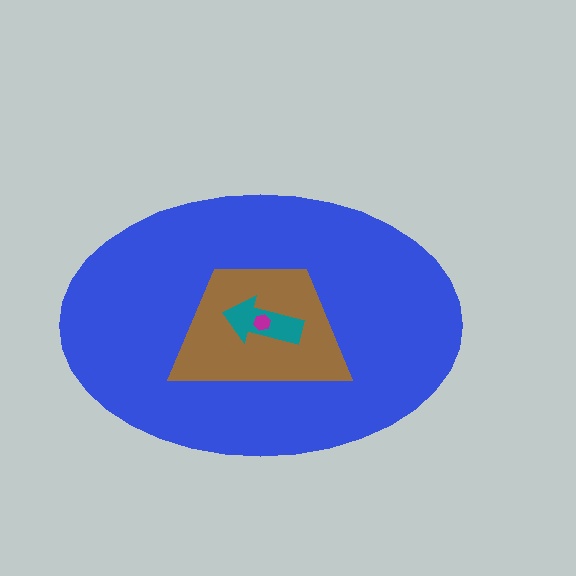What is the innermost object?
The magenta hexagon.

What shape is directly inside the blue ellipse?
The brown trapezoid.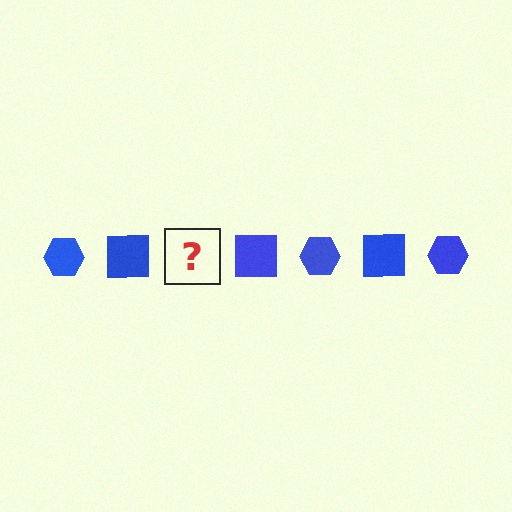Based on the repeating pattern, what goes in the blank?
The blank should be a blue hexagon.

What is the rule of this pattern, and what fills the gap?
The rule is that the pattern cycles through hexagon, square shapes in blue. The gap should be filled with a blue hexagon.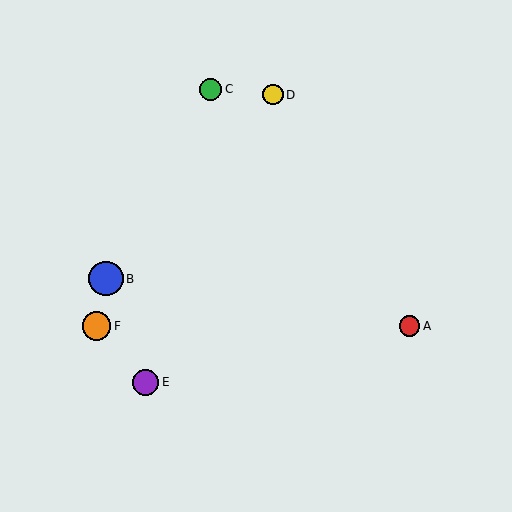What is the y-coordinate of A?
Object A is at y≈326.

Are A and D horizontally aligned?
No, A is at y≈326 and D is at y≈95.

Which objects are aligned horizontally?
Objects A, F are aligned horizontally.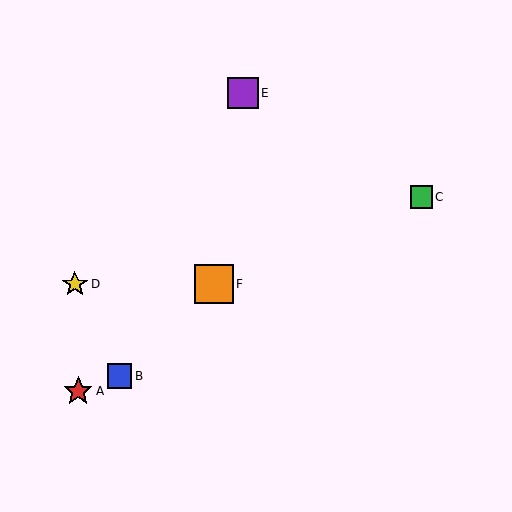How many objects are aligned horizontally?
2 objects (D, F) are aligned horizontally.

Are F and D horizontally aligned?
Yes, both are at y≈284.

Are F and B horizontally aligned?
No, F is at y≈284 and B is at y≈376.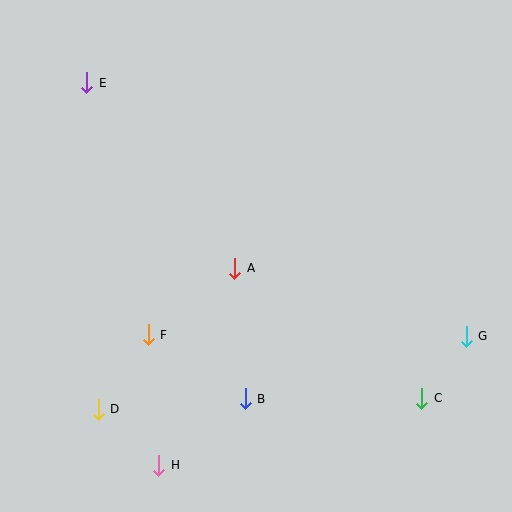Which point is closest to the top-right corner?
Point G is closest to the top-right corner.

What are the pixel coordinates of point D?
Point D is at (98, 409).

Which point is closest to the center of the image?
Point A at (235, 268) is closest to the center.